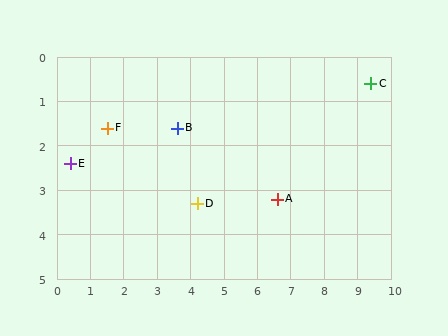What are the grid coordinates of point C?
Point C is at approximately (9.4, 0.6).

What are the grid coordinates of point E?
Point E is at approximately (0.4, 2.4).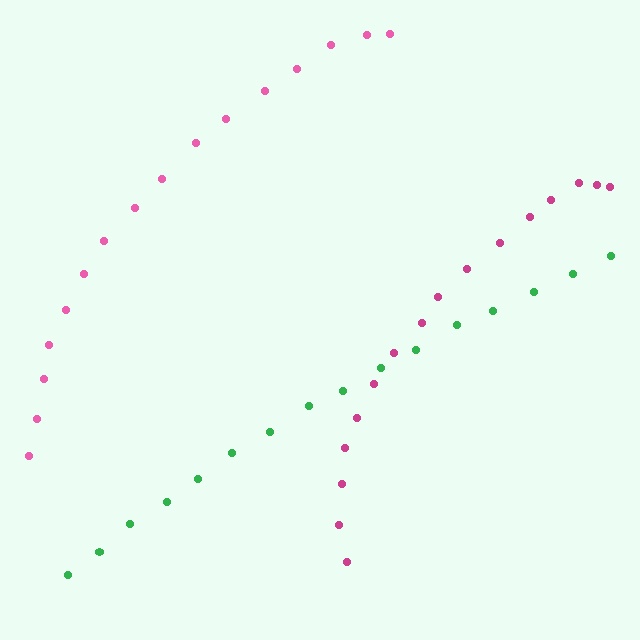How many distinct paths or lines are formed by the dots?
There are 3 distinct paths.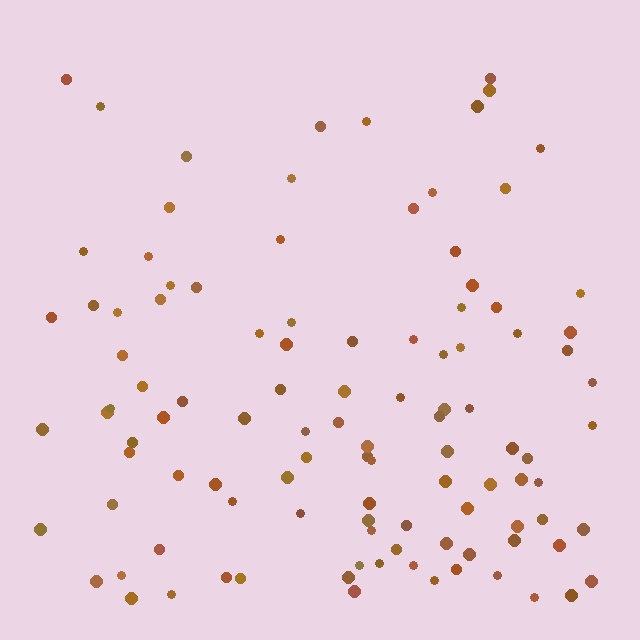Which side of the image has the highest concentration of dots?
The bottom.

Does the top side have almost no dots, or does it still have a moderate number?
Still a moderate number, just noticeably fewer than the bottom.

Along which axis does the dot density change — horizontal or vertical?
Vertical.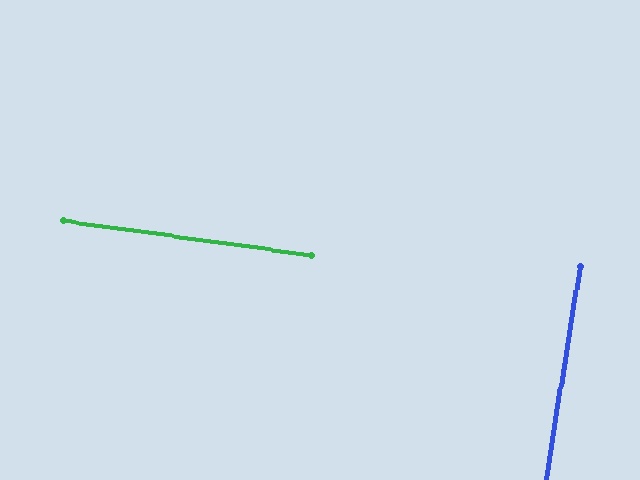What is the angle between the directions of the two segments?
Approximately 89 degrees.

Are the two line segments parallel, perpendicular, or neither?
Perpendicular — they meet at approximately 89°.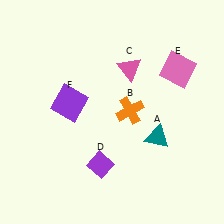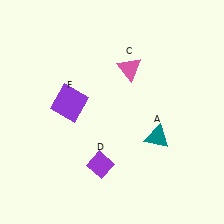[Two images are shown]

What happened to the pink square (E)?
The pink square (E) was removed in Image 2. It was in the top-right area of Image 1.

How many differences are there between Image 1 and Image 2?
There are 2 differences between the two images.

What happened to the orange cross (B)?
The orange cross (B) was removed in Image 2. It was in the top-right area of Image 1.